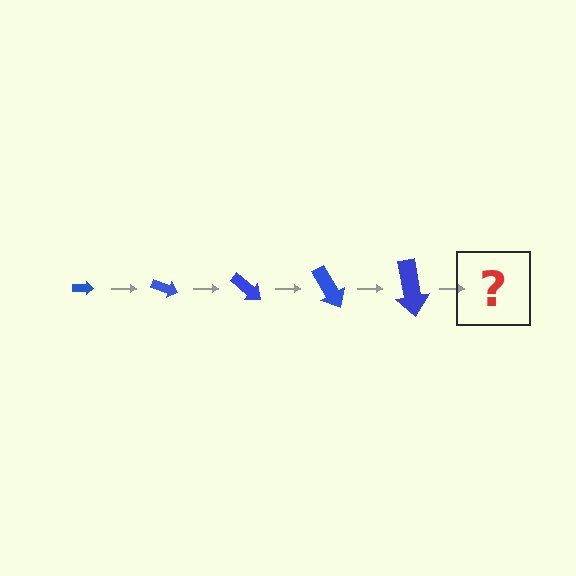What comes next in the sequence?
The next element should be an arrow, larger than the previous one and rotated 100 degrees from the start.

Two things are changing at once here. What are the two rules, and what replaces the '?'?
The two rules are that the arrow grows larger each step and it rotates 20 degrees each step. The '?' should be an arrow, larger than the previous one and rotated 100 degrees from the start.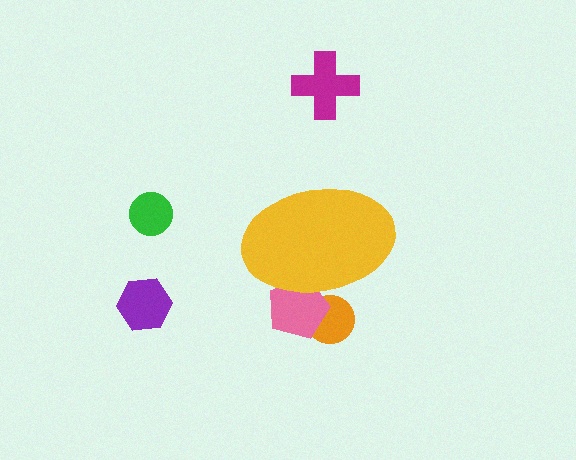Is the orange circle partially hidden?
Yes, the orange circle is partially hidden behind the yellow ellipse.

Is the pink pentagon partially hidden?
Yes, the pink pentagon is partially hidden behind the yellow ellipse.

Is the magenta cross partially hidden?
No, the magenta cross is fully visible.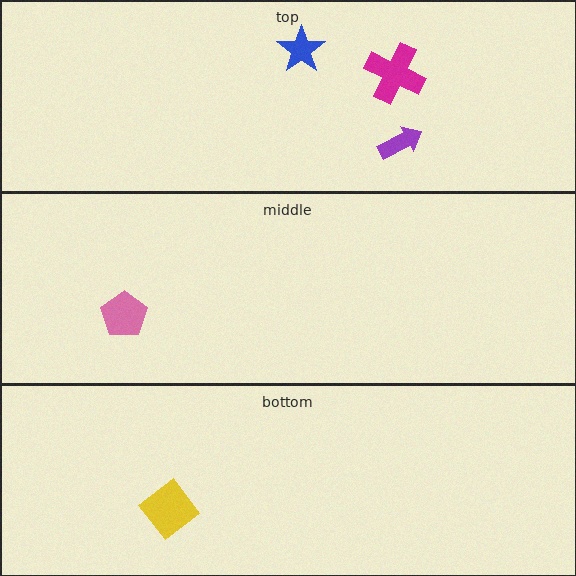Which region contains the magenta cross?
The top region.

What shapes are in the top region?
The purple arrow, the blue star, the magenta cross.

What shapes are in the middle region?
The pink pentagon.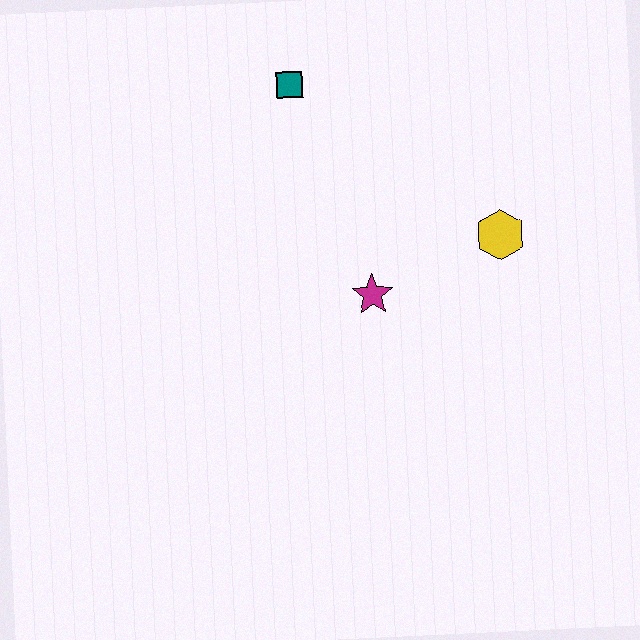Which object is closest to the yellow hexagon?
The magenta star is closest to the yellow hexagon.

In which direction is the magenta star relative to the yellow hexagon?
The magenta star is to the left of the yellow hexagon.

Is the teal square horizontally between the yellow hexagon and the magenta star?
No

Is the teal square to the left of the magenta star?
Yes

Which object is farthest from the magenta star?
The teal square is farthest from the magenta star.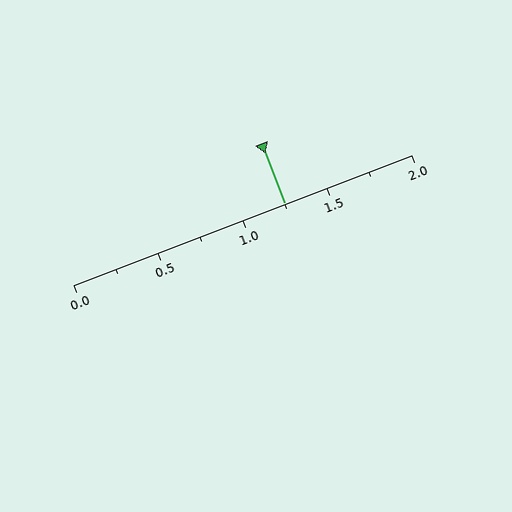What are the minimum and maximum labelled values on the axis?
The axis runs from 0.0 to 2.0.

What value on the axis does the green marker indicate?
The marker indicates approximately 1.25.